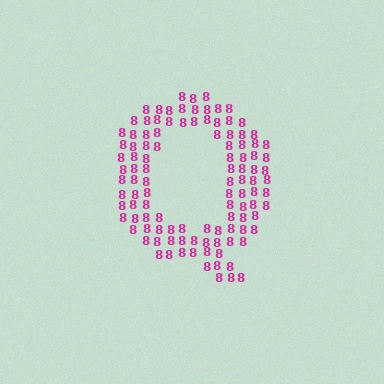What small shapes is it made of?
It is made of small digit 8's.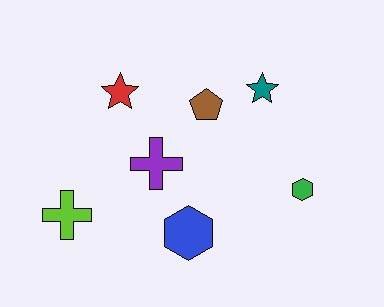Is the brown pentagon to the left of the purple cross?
No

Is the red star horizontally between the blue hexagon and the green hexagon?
No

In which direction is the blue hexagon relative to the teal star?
The blue hexagon is below the teal star.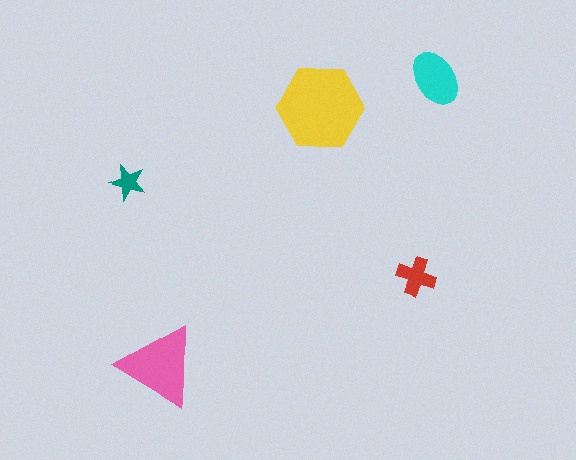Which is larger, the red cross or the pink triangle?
The pink triangle.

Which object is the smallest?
The teal star.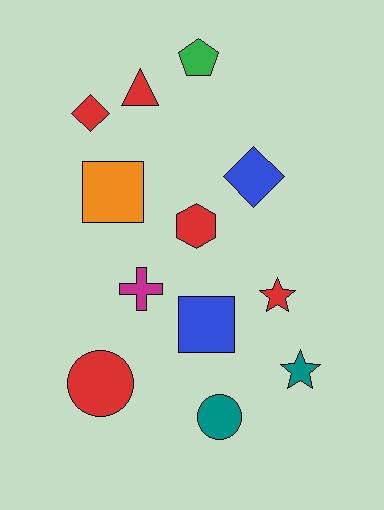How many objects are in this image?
There are 12 objects.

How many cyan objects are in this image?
There are no cyan objects.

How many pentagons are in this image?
There is 1 pentagon.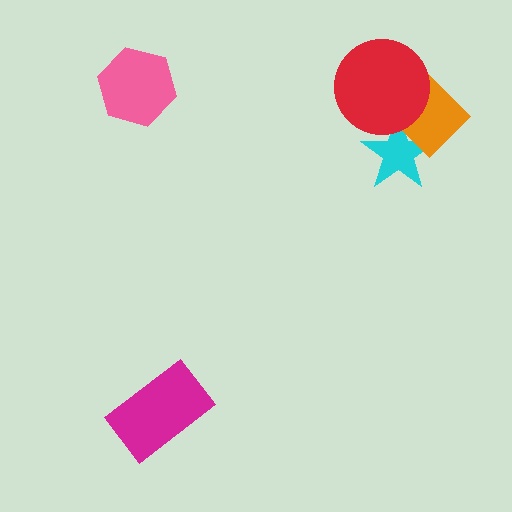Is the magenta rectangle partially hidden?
No, no other shape covers it.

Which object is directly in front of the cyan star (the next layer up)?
The orange rectangle is directly in front of the cyan star.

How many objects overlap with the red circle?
2 objects overlap with the red circle.